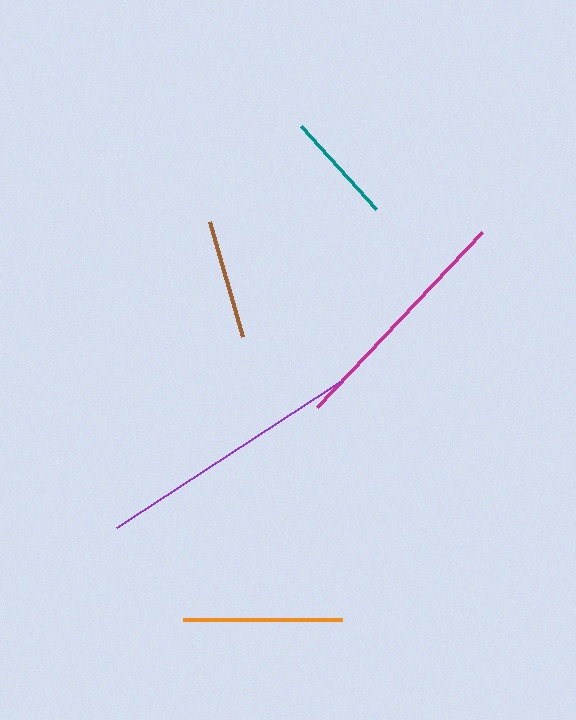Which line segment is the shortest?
The teal line is the shortest at approximately 112 pixels.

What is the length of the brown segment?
The brown segment is approximately 120 pixels long.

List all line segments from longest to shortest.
From longest to shortest: purple, magenta, orange, brown, teal.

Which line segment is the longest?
The purple line is the longest at approximately 269 pixels.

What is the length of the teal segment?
The teal segment is approximately 112 pixels long.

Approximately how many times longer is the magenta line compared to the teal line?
The magenta line is approximately 2.1 times the length of the teal line.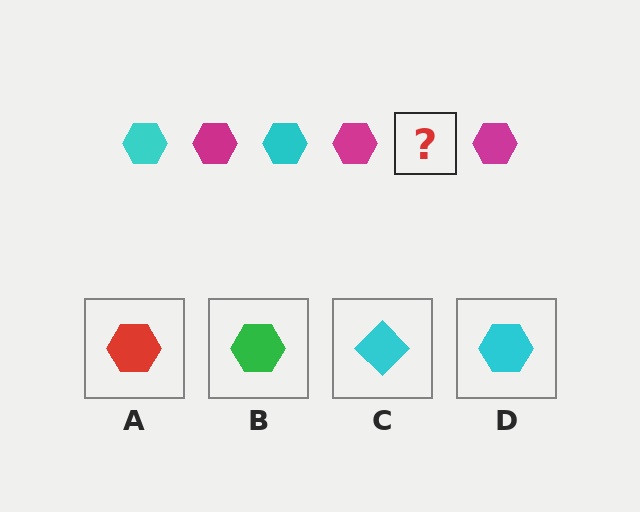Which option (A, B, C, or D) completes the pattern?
D.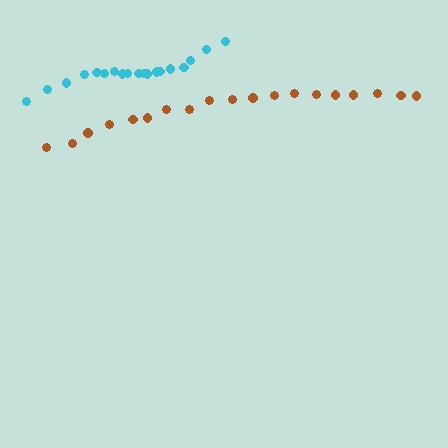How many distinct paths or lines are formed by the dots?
There are 2 distinct paths.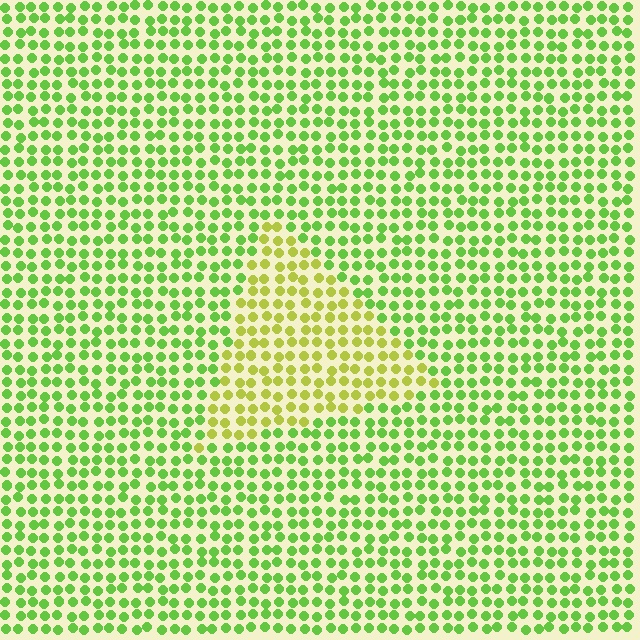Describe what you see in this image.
The image is filled with small lime elements in a uniform arrangement. A triangle-shaped region is visible where the elements are tinted to a slightly different hue, forming a subtle color boundary.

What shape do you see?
I see a triangle.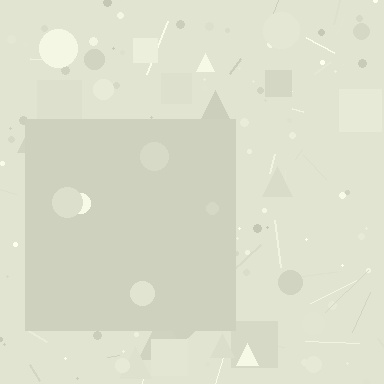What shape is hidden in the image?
A square is hidden in the image.